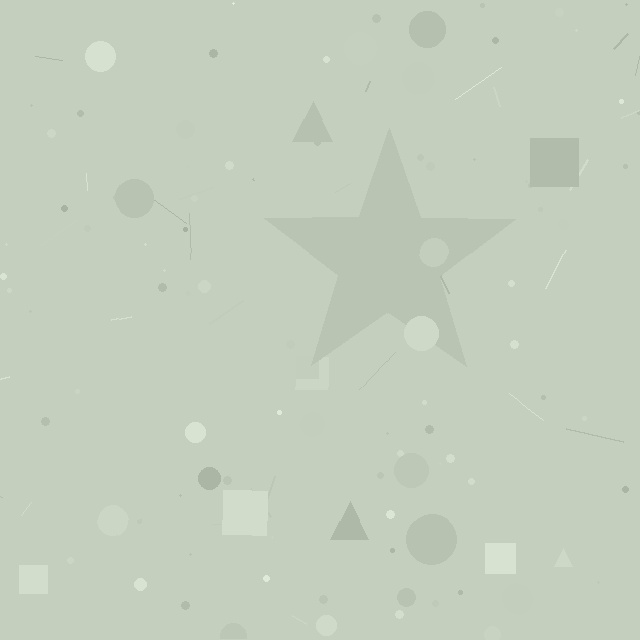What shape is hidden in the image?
A star is hidden in the image.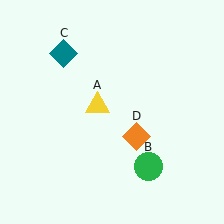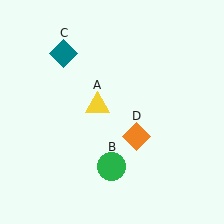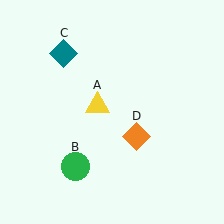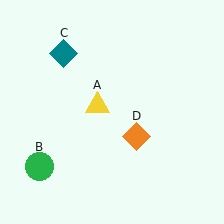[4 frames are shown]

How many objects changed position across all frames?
1 object changed position: green circle (object B).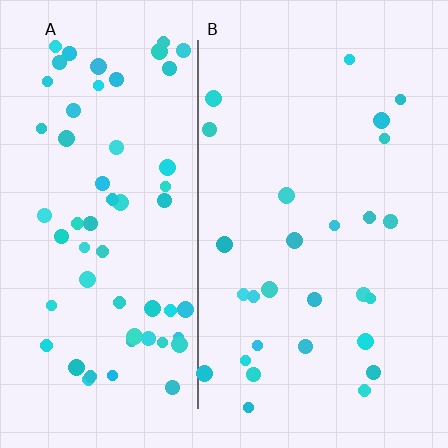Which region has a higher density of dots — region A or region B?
A (the left).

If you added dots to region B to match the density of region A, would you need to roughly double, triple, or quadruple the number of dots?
Approximately double.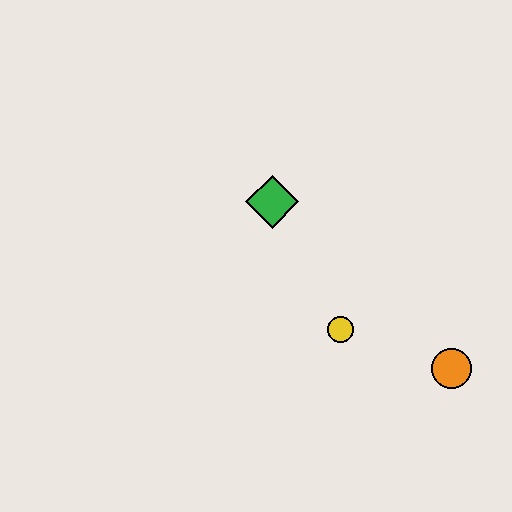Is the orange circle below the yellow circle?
Yes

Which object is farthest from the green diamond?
The orange circle is farthest from the green diamond.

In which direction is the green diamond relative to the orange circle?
The green diamond is to the left of the orange circle.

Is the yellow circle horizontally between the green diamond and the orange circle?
Yes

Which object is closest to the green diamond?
The yellow circle is closest to the green diamond.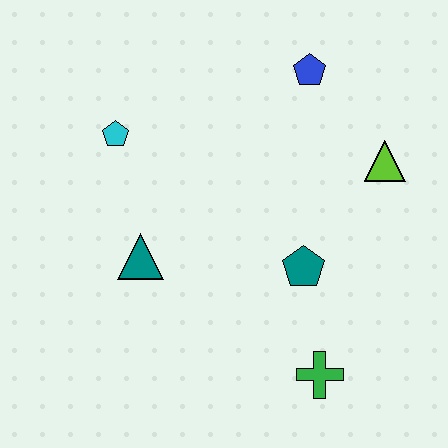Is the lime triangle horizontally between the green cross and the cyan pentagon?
No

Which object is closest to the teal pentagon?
The green cross is closest to the teal pentagon.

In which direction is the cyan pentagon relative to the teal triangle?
The cyan pentagon is above the teal triangle.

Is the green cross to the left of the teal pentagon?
No